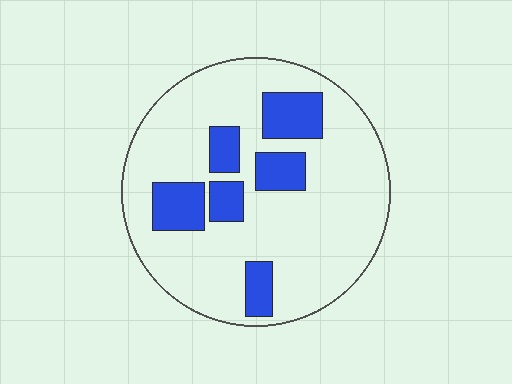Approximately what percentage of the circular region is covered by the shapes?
Approximately 20%.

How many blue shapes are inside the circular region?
6.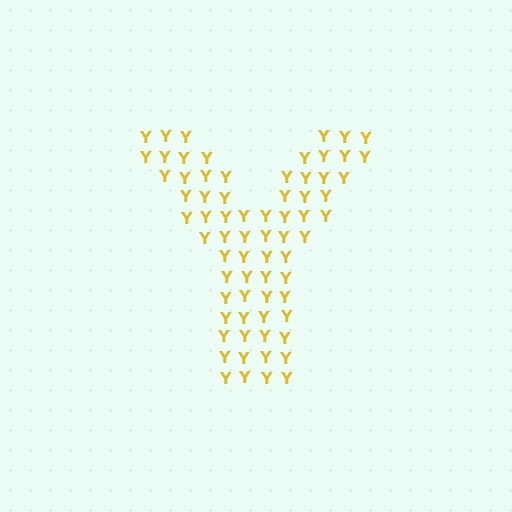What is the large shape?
The large shape is the letter Y.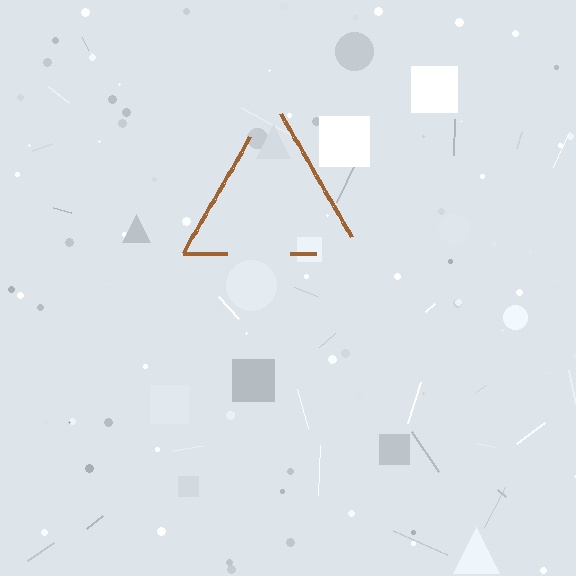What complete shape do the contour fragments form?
The contour fragments form a triangle.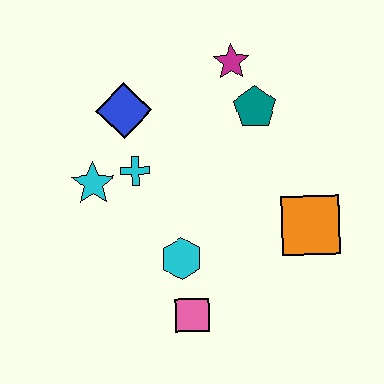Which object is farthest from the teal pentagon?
The pink square is farthest from the teal pentagon.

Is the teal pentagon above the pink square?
Yes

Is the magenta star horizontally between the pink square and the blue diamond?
No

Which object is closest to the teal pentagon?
The magenta star is closest to the teal pentagon.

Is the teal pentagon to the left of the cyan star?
No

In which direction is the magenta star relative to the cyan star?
The magenta star is to the right of the cyan star.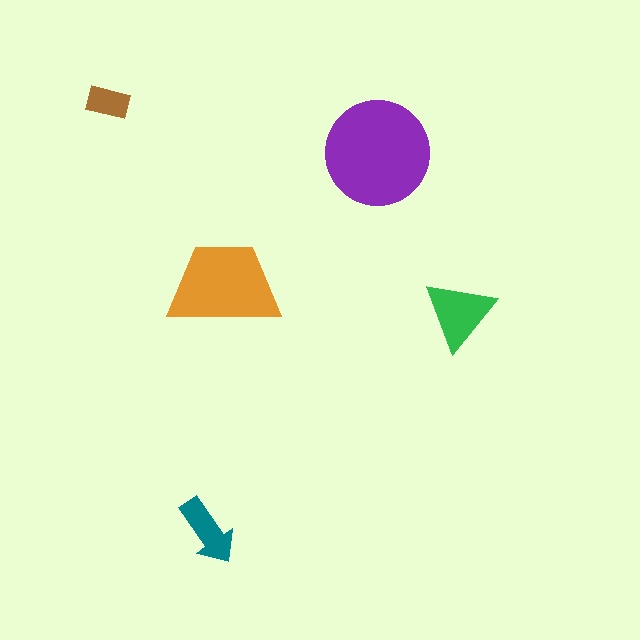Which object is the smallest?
The brown rectangle.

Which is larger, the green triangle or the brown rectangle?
The green triangle.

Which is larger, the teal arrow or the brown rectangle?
The teal arrow.